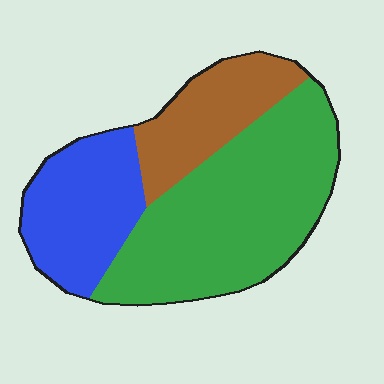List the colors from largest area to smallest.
From largest to smallest: green, blue, brown.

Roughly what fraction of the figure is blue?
Blue takes up about one quarter (1/4) of the figure.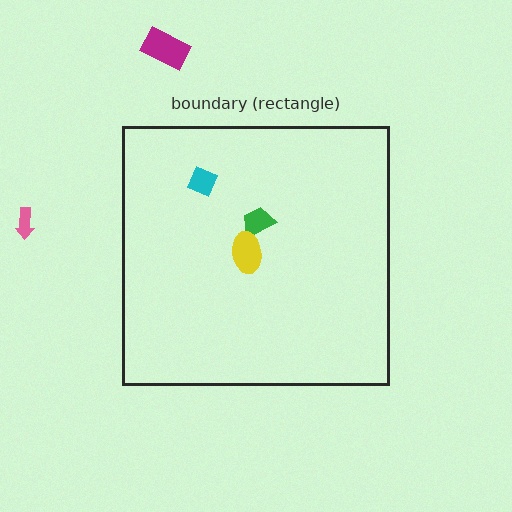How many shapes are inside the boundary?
3 inside, 2 outside.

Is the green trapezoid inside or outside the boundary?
Inside.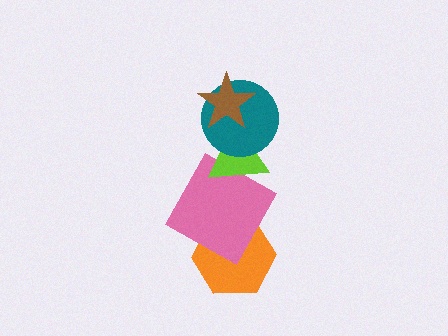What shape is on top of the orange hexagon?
The pink square is on top of the orange hexagon.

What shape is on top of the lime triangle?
The teal circle is on top of the lime triangle.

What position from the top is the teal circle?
The teal circle is 2nd from the top.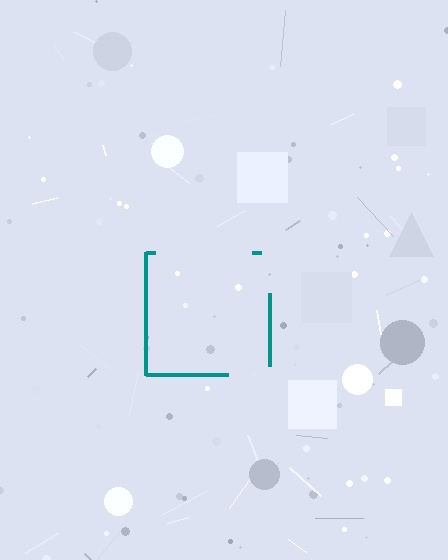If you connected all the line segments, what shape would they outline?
They would outline a square.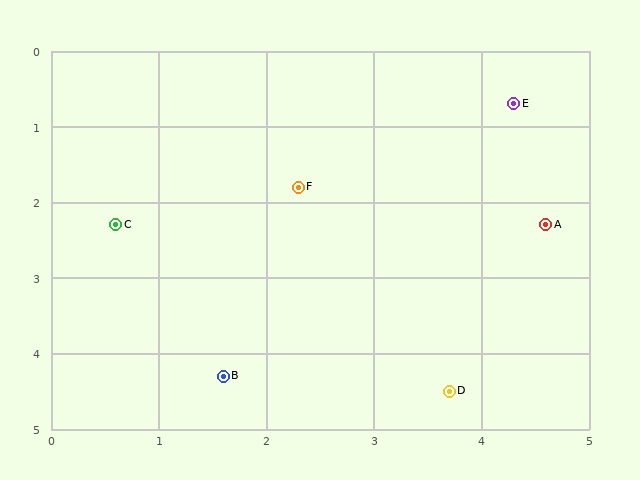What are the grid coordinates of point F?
Point F is at approximately (2.3, 1.8).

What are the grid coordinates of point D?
Point D is at approximately (3.7, 4.5).